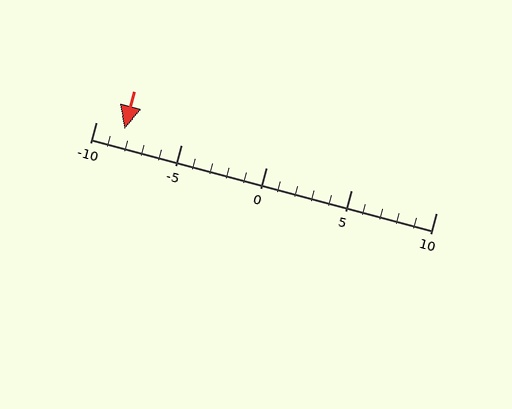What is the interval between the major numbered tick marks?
The major tick marks are spaced 5 units apart.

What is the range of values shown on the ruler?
The ruler shows values from -10 to 10.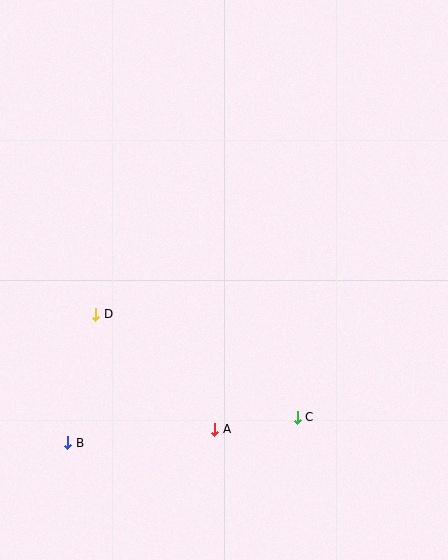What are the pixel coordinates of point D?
Point D is at (96, 314).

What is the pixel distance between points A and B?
The distance between A and B is 148 pixels.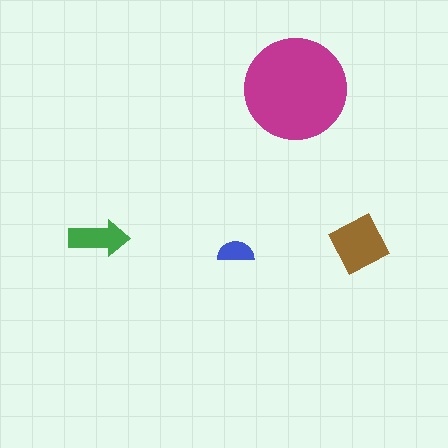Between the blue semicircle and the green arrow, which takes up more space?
The green arrow.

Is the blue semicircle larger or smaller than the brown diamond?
Smaller.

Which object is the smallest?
The blue semicircle.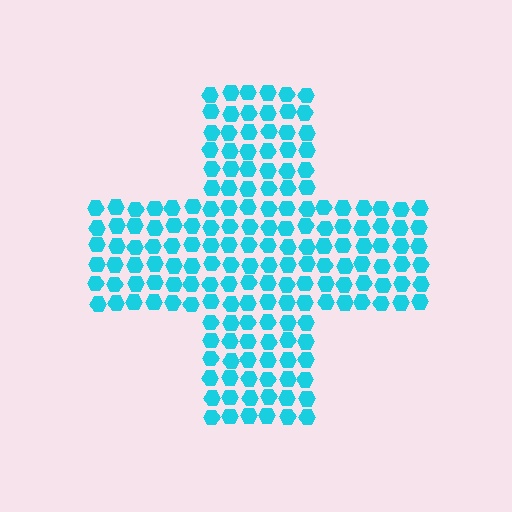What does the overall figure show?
The overall figure shows a cross.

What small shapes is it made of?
It is made of small hexagons.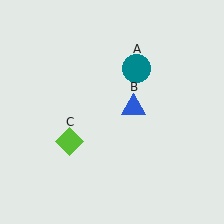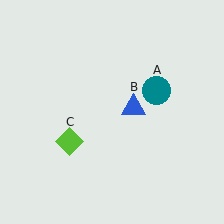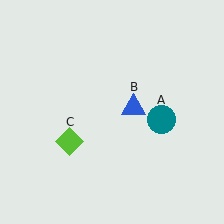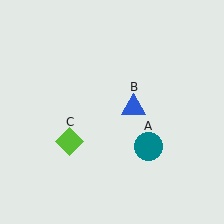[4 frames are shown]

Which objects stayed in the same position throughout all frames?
Blue triangle (object B) and lime diamond (object C) remained stationary.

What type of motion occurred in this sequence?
The teal circle (object A) rotated clockwise around the center of the scene.